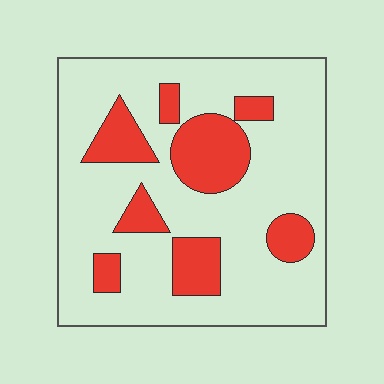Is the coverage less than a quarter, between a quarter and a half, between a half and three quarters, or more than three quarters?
Less than a quarter.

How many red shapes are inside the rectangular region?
8.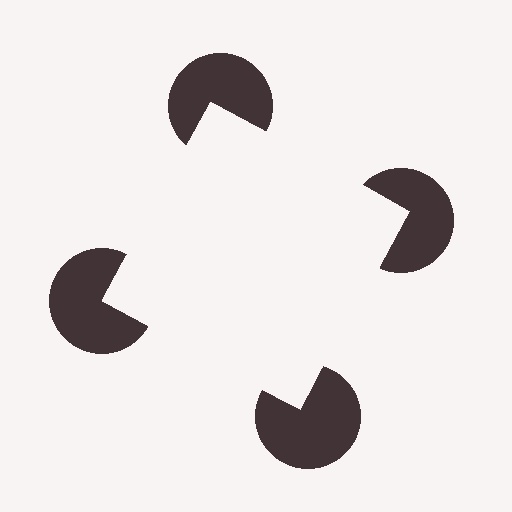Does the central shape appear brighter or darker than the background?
It typically appears slightly brighter than the background, even though no actual brightness change is drawn.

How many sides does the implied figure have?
4 sides.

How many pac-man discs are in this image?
There are 4 — one at each vertex of the illusory square.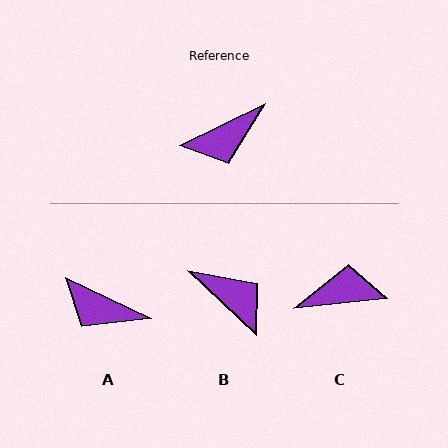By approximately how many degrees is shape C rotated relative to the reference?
Approximately 160 degrees counter-clockwise.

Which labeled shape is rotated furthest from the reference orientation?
C, about 160 degrees away.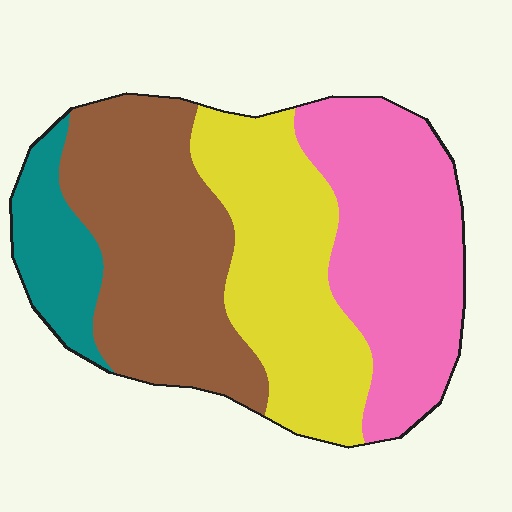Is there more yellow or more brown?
Brown.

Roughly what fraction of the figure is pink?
Pink takes up about one third (1/3) of the figure.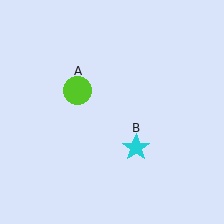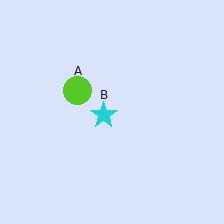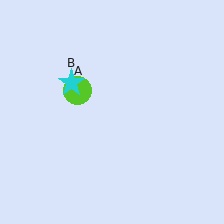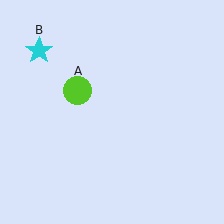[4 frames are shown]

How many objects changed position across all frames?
1 object changed position: cyan star (object B).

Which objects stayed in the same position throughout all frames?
Lime circle (object A) remained stationary.